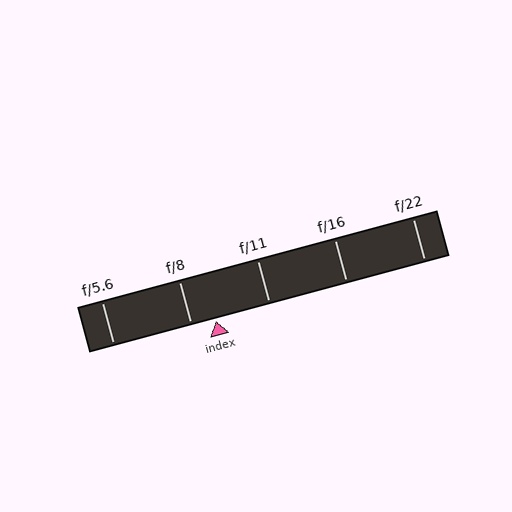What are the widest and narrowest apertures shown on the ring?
The widest aperture shown is f/5.6 and the narrowest is f/22.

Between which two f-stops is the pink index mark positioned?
The index mark is between f/8 and f/11.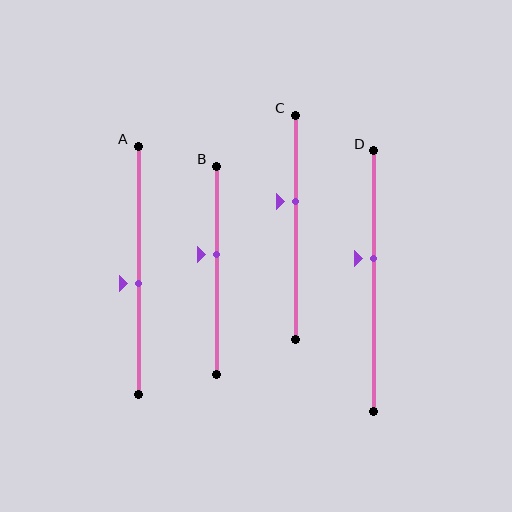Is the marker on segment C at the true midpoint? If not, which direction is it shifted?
No, the marker on segment C is shifted upward by about 12% of the segment length.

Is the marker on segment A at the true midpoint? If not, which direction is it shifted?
No, the marker on segment A is shifted downward by about 5% of the segment length.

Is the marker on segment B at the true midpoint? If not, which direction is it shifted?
No, the marker on segment B is shifted upward by about 8% of the segment length.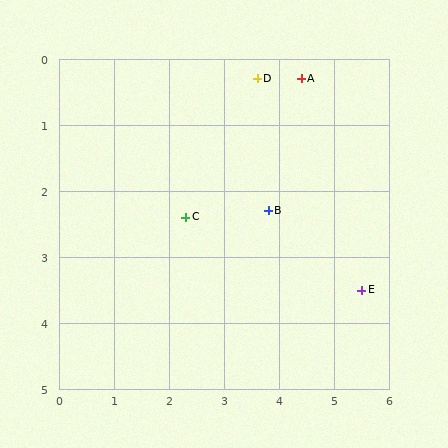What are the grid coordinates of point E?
Point E is at approximately (5.5, 3.5).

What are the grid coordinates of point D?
Point D is at approximately (3.6, 0.3).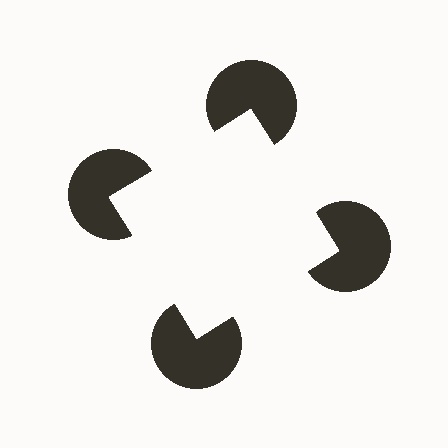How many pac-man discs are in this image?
There are 4 — one at each vertex of the illusory square.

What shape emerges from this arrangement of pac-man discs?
An illusory square — its edges are inferred from the aligned wedge cuts in the pac-man discs, not physically drawn.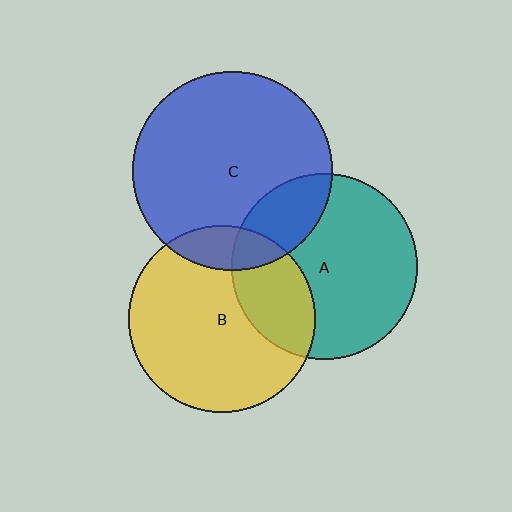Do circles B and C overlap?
Yes.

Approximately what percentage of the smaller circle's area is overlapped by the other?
Approximately 15%.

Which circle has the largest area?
Circle C (blue).